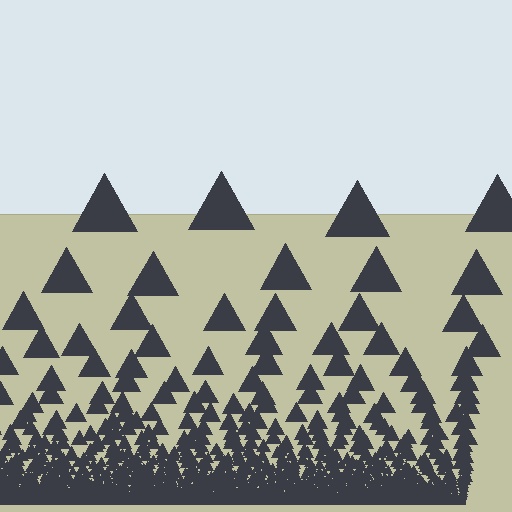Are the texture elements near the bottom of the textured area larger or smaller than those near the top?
Smaller. The gradient is inverted — elements near the bottom are smaller and denser.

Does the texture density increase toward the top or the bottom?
Density increases toward the bottom.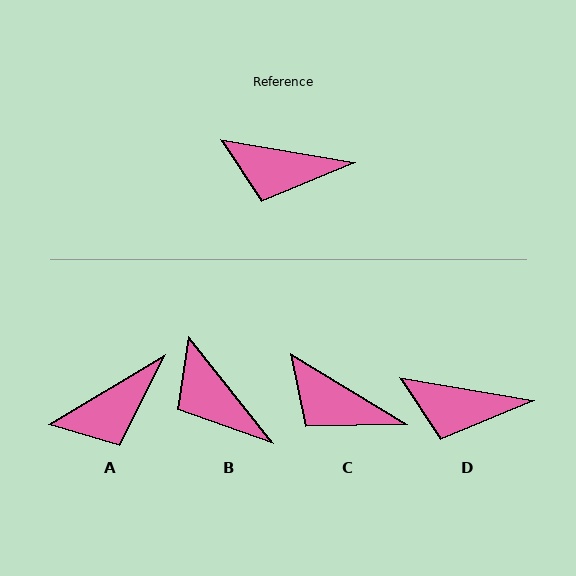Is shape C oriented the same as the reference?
No, it is off by about 21 degrees.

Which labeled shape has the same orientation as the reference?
D.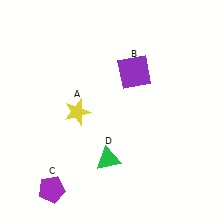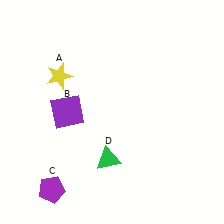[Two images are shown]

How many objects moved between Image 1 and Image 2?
2 objects moved between the two images.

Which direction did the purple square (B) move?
The purple square (B) moved left.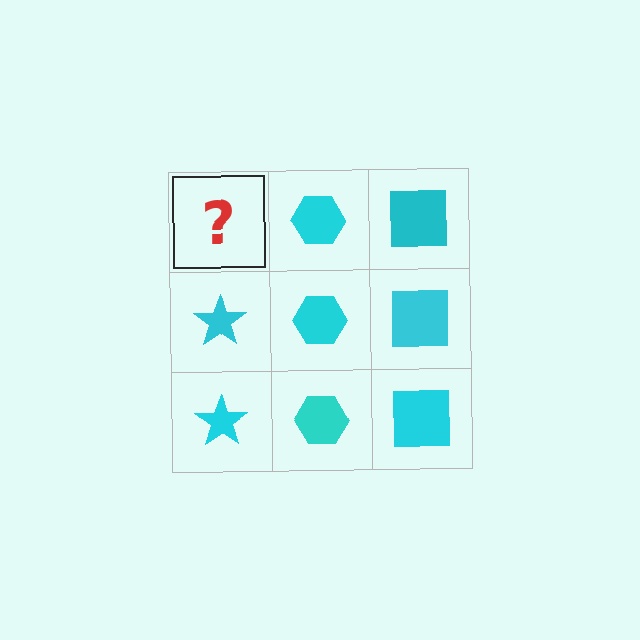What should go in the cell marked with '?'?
The missing cell should contain a cyan star.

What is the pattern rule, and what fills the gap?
The rule is that each column has a consistent shape. The gap should be filled with a cyan star.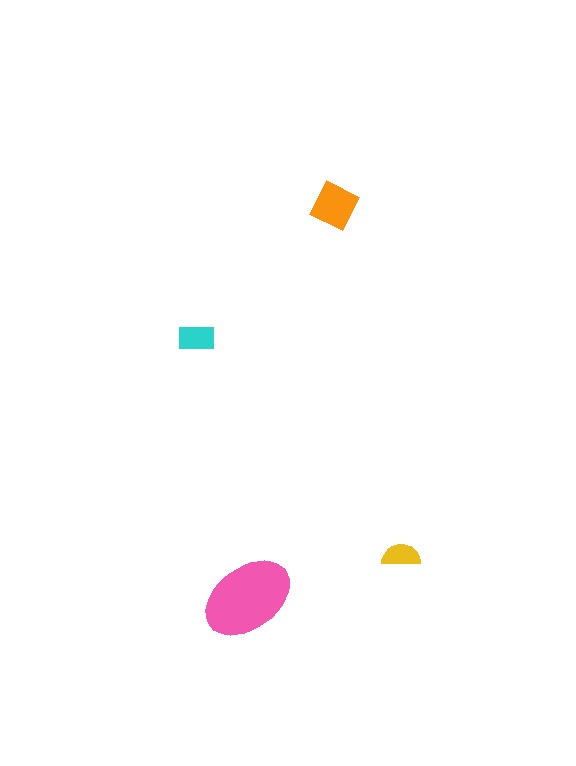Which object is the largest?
The pink ellipse.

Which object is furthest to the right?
The yellow semicircle is rightmost.